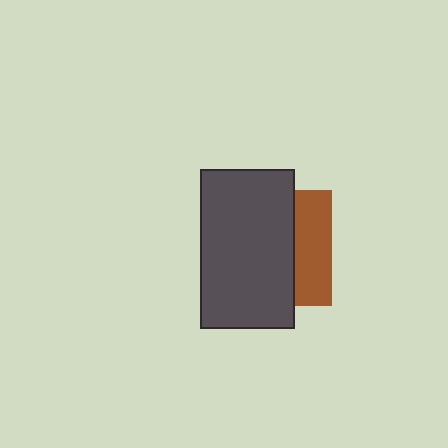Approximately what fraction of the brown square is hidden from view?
Roughly 68% of the brown square is hidden behind the dark gray rectangle.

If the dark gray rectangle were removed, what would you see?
You would see the complete brown square.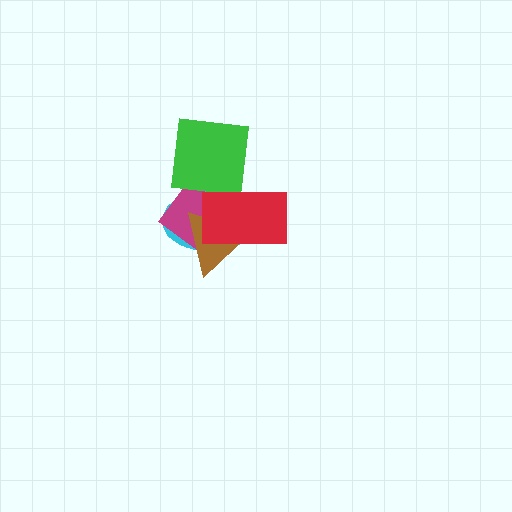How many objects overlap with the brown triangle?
3 objects overlap with the brown triangle.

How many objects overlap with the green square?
1 object overlaps with the green square.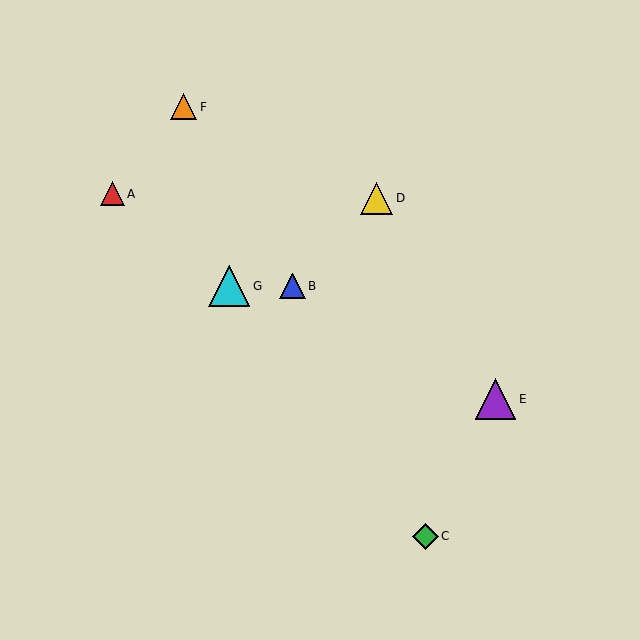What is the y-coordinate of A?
Object A is at y≈194.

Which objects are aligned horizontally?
Objects B, G are aligned horizontally.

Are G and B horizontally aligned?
Yes, both are at y≈286.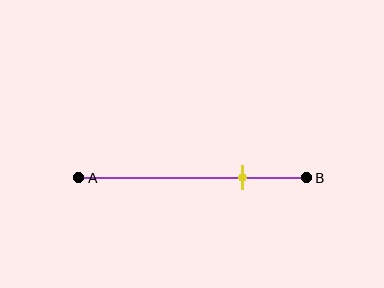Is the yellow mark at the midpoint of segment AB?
No, the mark is at about 70% from A, not at the 50% midpoint.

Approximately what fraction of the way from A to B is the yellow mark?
The yellow mark is approximately 70% of the way from A to B.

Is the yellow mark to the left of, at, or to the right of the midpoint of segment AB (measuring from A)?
The yellow mark is to the right of the midpoint of segment AB.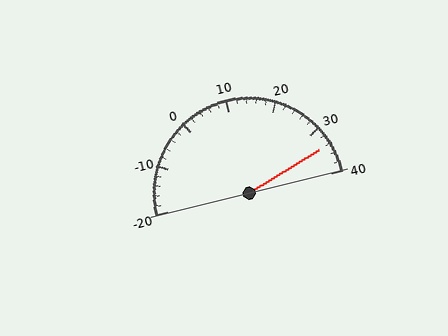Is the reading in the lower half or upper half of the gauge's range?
The reading is in the upper half of the range (-20 to 40).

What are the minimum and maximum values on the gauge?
The gauge ranges from -20 to 40.